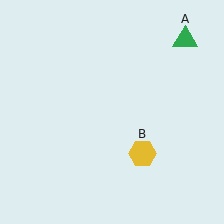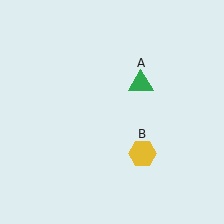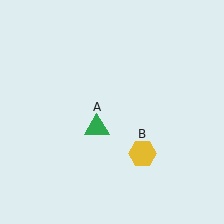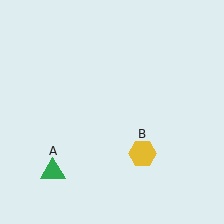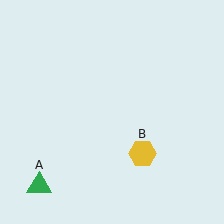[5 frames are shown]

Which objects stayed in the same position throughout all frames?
Yellow hexagon (object B) remained stationary.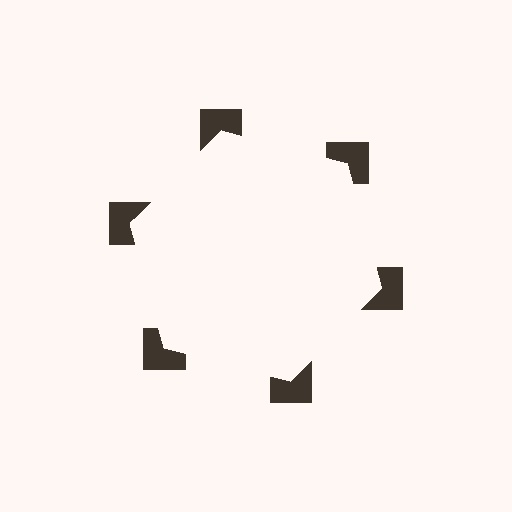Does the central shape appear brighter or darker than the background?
It typically appears slightly brighter than the background, even though no actual brightness change is drawn.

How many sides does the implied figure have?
6 sides.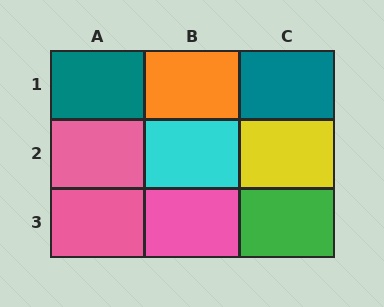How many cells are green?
1 cell is green.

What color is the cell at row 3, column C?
Green.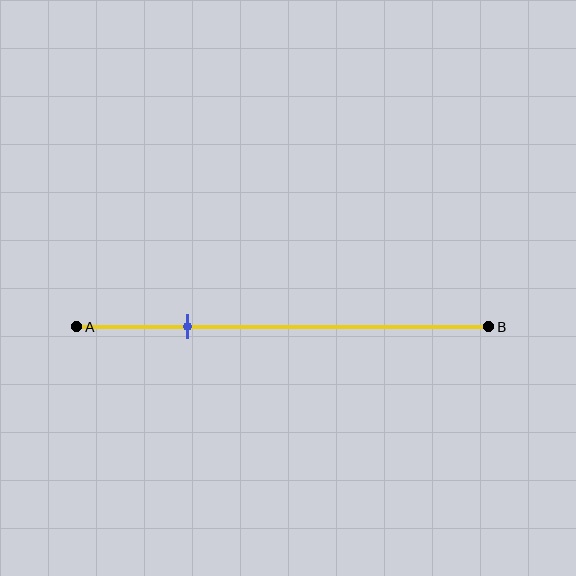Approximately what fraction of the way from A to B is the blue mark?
The blue mark is approximately 25% of the way from A to B.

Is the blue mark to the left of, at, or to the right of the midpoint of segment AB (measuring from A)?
The blue mark is to the left of the midpoint of segment AB.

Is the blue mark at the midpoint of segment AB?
No, the mark is at about 25% from A, not at the 50% midpoint.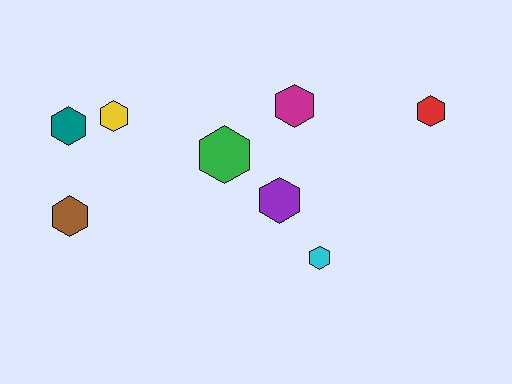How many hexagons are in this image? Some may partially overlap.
There are 8 hexagons.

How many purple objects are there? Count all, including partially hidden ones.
There is 1 purple object.